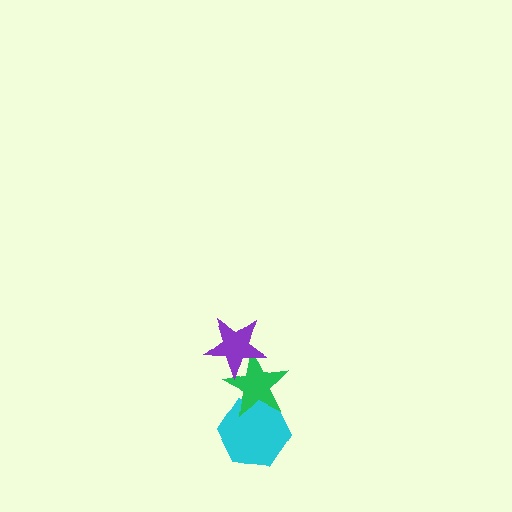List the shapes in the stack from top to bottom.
From top to bottom: the purple star, the green star, the cyan hexagon.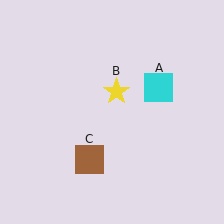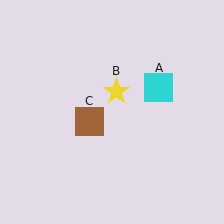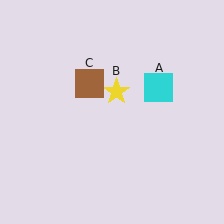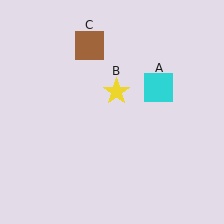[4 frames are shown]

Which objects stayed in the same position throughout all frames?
Cyan square (object A) and yellow star (object B) remained stationary.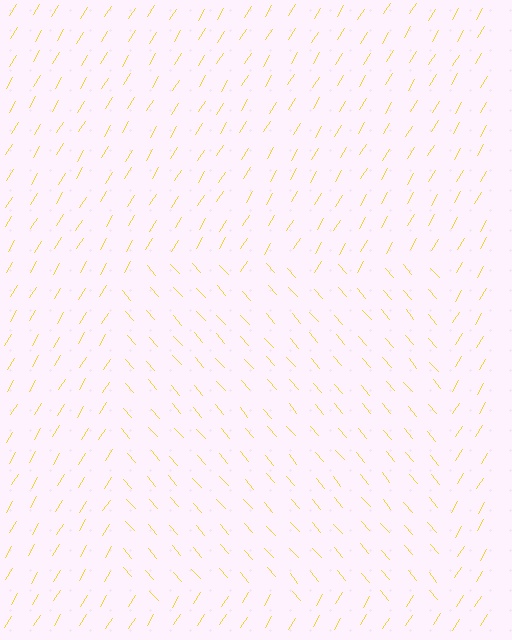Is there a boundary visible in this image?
Yes, there is a texture boundary formed by a change in line orientation.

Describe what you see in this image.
The image is filled with small yellow line segments. A rectangle region in the image has lines oriented differently from the surrounding lines, creating a visible texture boundary.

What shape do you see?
I see a rectangle.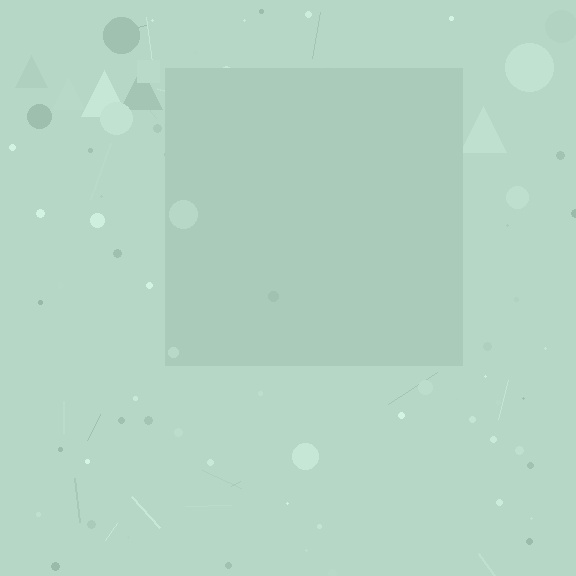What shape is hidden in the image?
A square is hidden in the image.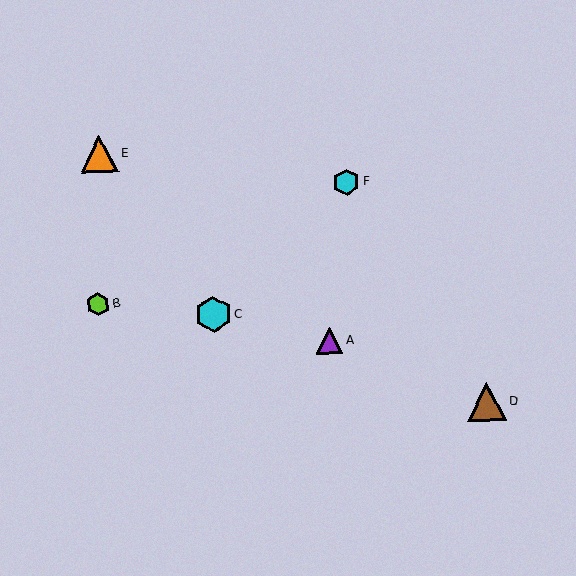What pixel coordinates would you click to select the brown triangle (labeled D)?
Click at (487, 402) to select the brown triangle D.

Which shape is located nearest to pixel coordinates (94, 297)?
The lime hexagon (labeled B) at (98, 305) is nearest to that location.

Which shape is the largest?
The brown triangle (labeled D) is the largest.